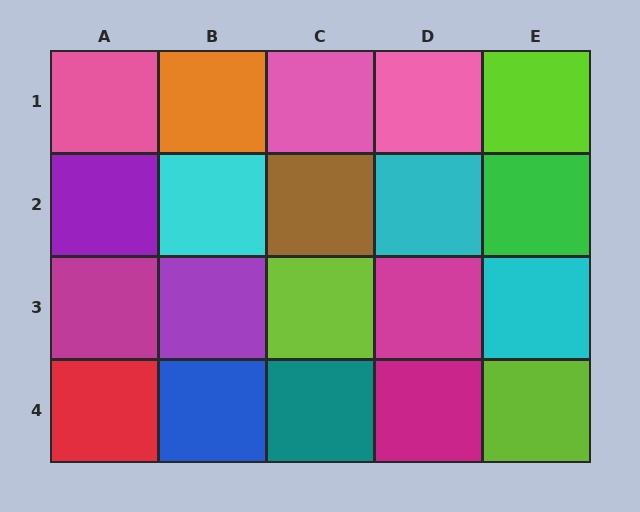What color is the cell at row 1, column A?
Pink.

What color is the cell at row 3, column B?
Purple.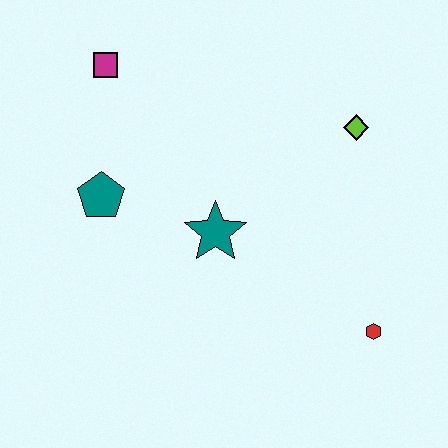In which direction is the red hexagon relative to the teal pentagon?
The red hexagon is to the right of the teal pentagon.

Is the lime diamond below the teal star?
No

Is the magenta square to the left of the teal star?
Yes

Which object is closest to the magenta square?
The teal pentagon is closest to the magenta square.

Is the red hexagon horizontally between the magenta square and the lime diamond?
No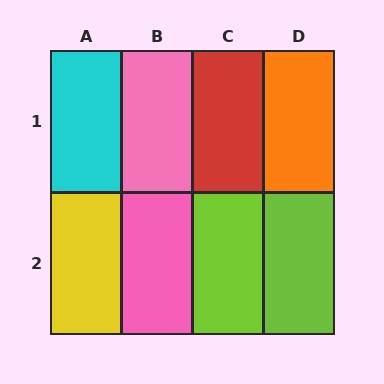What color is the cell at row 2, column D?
Lime.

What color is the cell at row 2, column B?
Pink.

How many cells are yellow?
1 cell is yellow.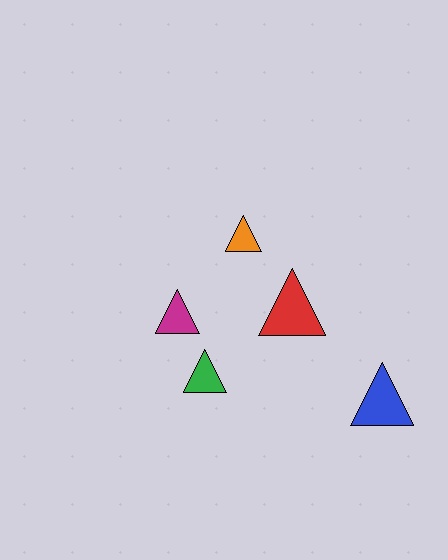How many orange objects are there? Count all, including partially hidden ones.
There is 1 orange object.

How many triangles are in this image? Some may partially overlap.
There are 5 triangles.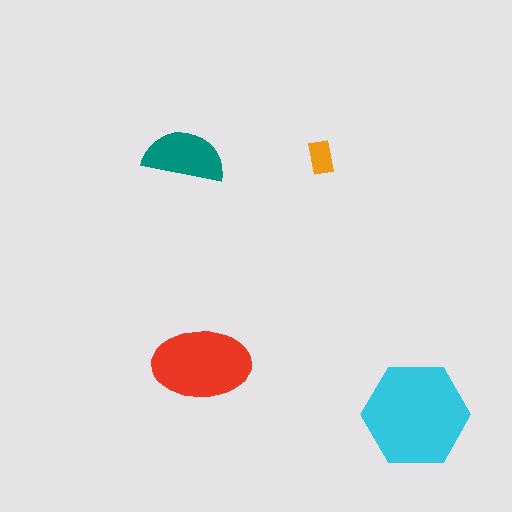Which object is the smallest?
The orange rectangle.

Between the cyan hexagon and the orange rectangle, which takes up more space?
The cyan hexagon.